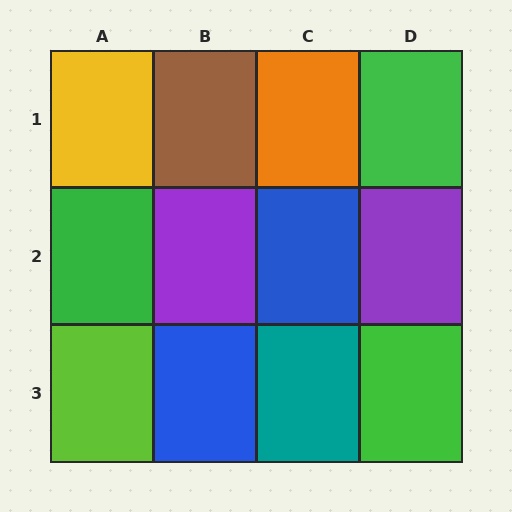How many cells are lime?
1 cell is lime.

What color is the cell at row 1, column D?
Green.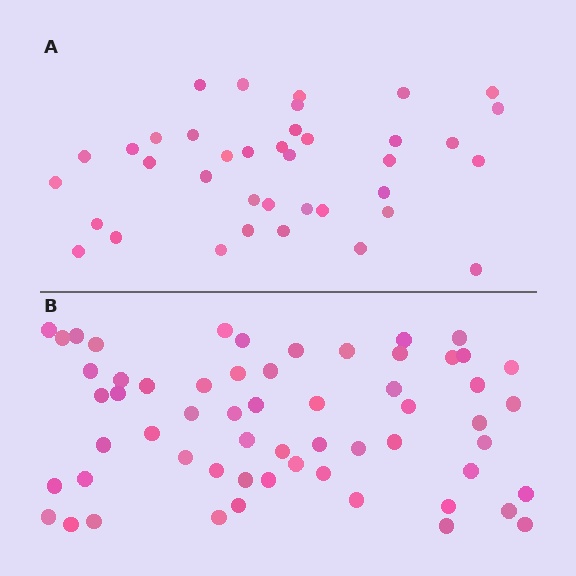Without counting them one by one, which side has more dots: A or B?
Region B (the bottom region) has more dots.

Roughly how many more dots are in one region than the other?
Region B has approximately 20 more dots than region A.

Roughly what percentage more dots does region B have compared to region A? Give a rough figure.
About 55% more.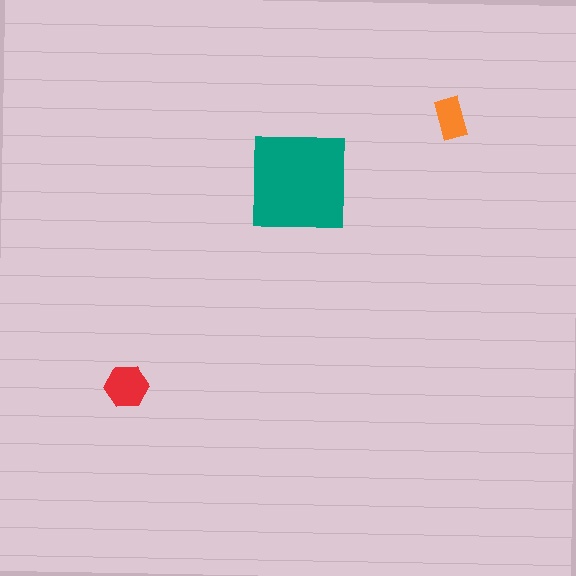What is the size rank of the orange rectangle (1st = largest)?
3rd.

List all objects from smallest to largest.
The orange rectangle, the red hexagon, the teal square.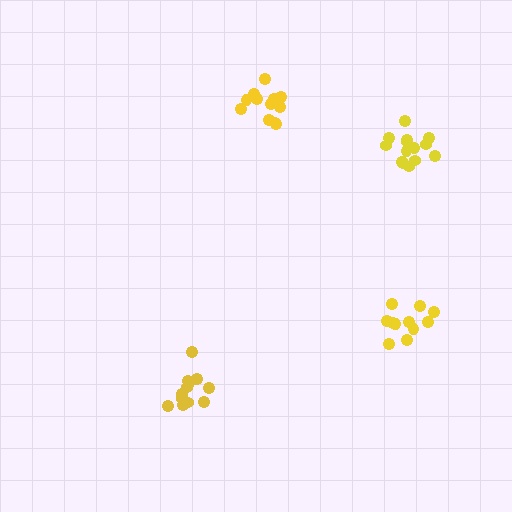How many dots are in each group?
Group 1: 11 dots, Group 2: 14 dots, Group 3: 12 dots, Group 4: 12 dots (49 total).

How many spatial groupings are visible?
There are 4 spatial groupings.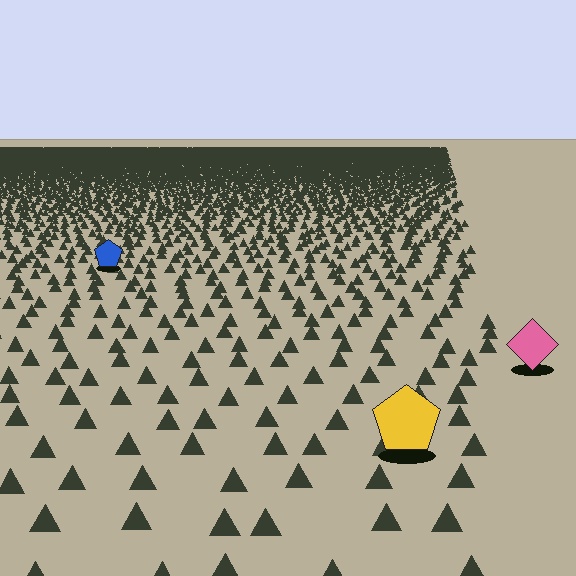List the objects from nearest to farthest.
From nearest to farthest: the yellow pentagon, the pink diamond, the blue pentagon.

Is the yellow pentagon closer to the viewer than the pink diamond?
Yes. The yellow pentagon is closer — you can tell from the texture gradient: the ground texture is coarser near it.